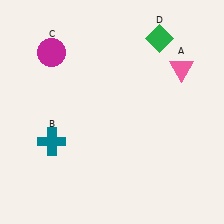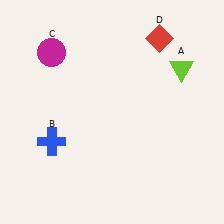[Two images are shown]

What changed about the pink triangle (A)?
In Image 1, A is pink. In Image 2, it changed to lime.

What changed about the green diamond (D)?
In Image 1, D is green. In Image 2, it changed to red.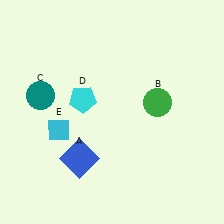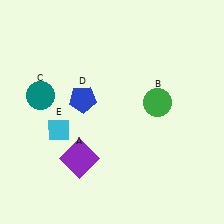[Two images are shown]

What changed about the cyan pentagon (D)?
In Image 1, D is cyan. In Image 2, it changed to blue.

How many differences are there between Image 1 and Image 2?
There are 2 differences between the two images.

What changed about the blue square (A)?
In Image 1, A is blue. In Image 2, it changed to purple.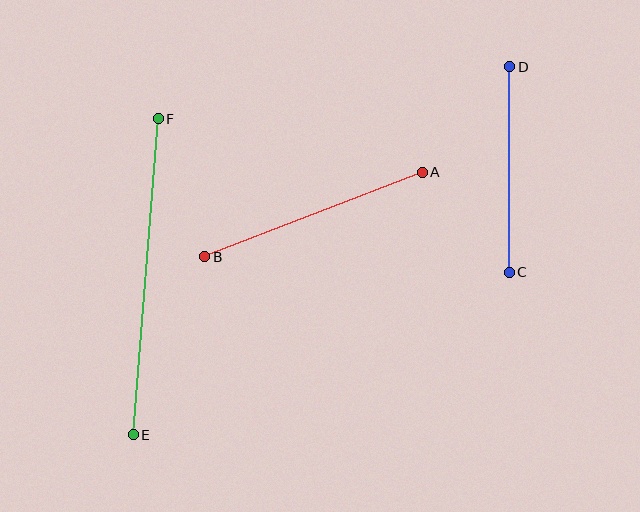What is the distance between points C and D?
The distance is approximately 206 pixels.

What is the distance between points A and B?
The distance is approximately 233 pixels.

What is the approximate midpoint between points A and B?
The midpoint is at approximately (313, 215) pixels.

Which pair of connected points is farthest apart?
Points E and F are farthest apart.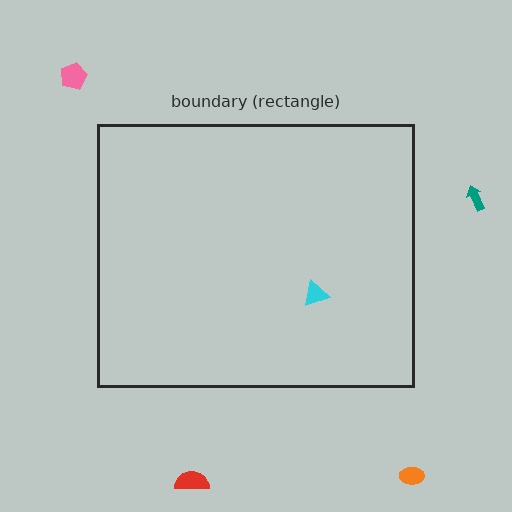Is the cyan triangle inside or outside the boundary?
Inside.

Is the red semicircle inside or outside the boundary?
Outside.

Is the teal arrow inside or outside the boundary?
Outside.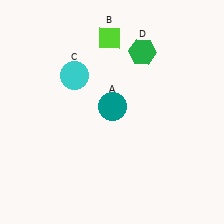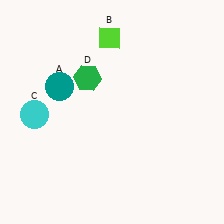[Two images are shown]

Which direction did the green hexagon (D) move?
The green hexagon (D) moved left.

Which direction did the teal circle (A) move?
The teal circle (A) moved left.